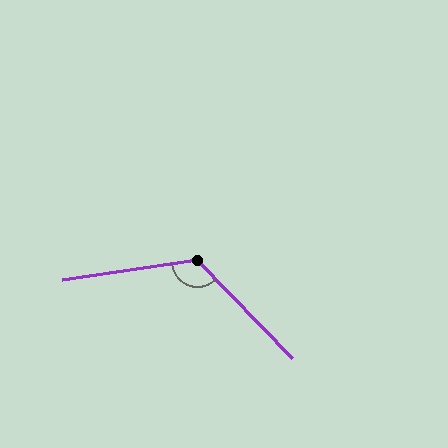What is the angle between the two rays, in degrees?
Approximately 126 degrees.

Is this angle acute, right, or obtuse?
It is obtuse.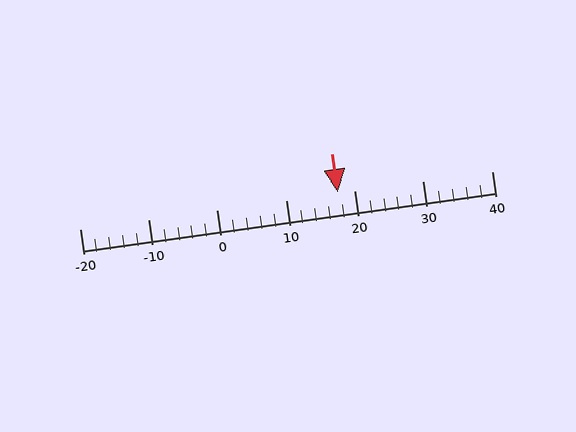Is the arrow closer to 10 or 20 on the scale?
The arrow is closer to 20.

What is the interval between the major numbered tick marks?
The major tick marks are spaced 10 units apart.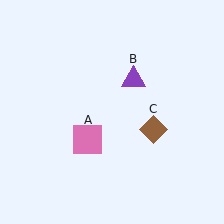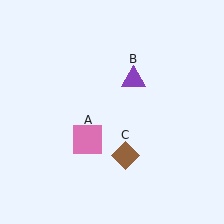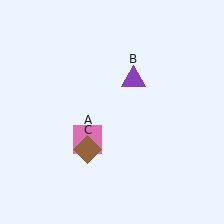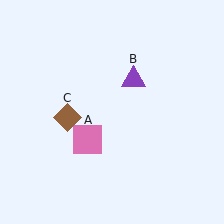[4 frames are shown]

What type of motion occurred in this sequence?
The brown diamond (object C) rotated clockwise around the center of the scene.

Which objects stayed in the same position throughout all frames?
Pink square (object A) and purple triangle (object B) remained stationary.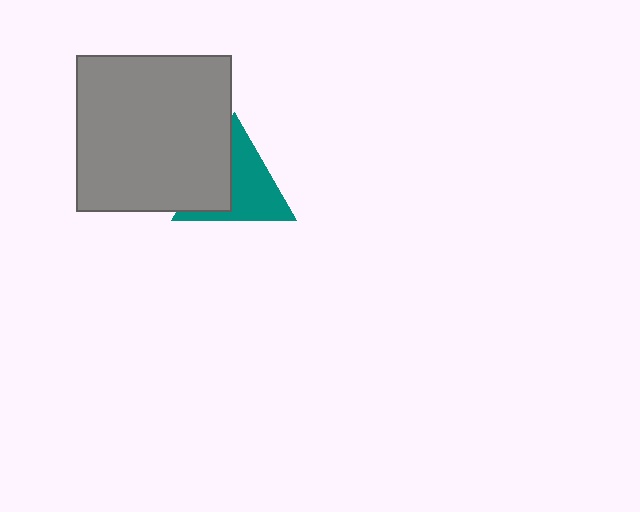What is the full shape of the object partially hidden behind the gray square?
The partially hidden object is a teal triangle.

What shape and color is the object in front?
The object in front is a gray square.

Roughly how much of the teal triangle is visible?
About half of it is visible (roughly 63%).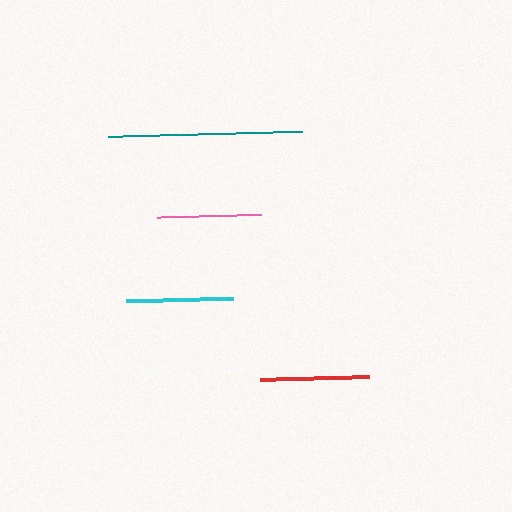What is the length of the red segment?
The red segment is approximately 109 pixels long.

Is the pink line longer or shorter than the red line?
The red line is longer than the pink line.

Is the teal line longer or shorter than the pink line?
The teal line is longer than the pink line.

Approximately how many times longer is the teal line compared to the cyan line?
The teal line is approximately 1.8 times the length of the cyan line.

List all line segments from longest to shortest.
From longest to shortest: teal, red, cyan, pink.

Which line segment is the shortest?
The pink line is the shortest at approximately 104 pixels.